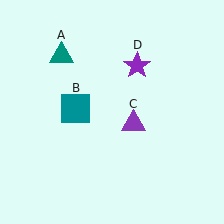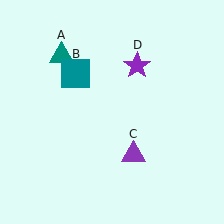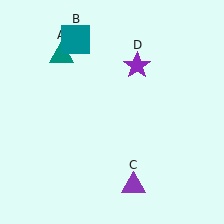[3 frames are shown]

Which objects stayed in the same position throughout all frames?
Teal triangle (object A) and purple star (object D) remained stationary.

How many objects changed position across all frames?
2 objects changed position: teal square (object B), purple triangle (object C).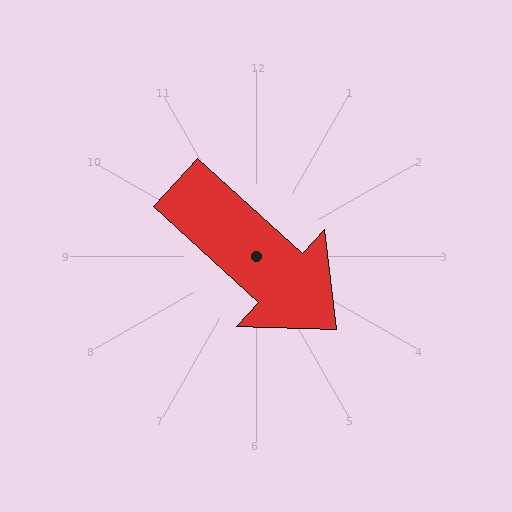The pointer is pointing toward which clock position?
Roughly 4 o'clock.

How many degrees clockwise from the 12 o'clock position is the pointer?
Approximately 132 degrees.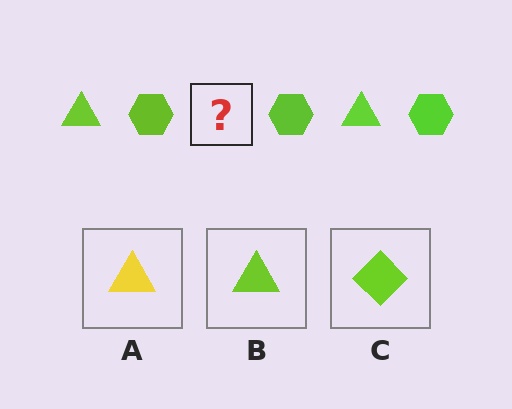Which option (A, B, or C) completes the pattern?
B.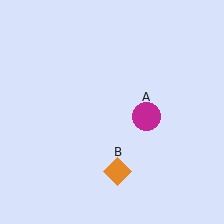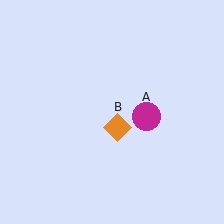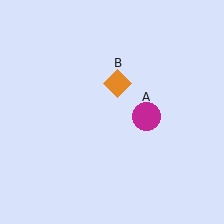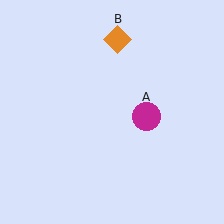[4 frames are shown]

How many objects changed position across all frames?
1 object changed position: orange diamond (object B).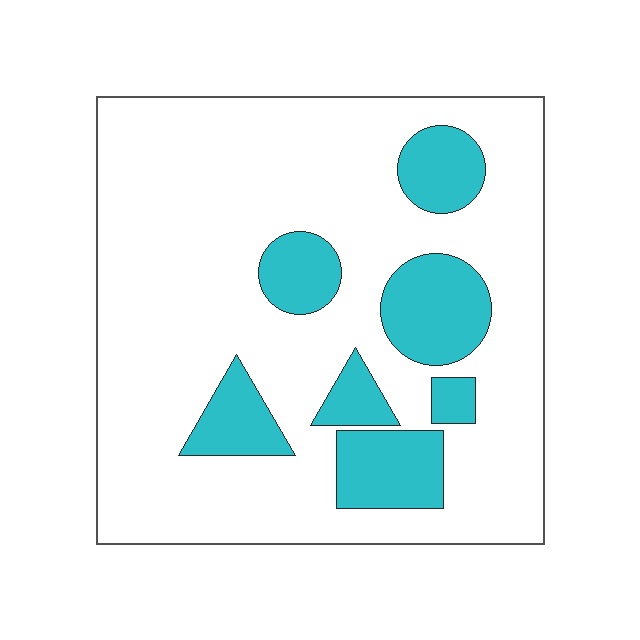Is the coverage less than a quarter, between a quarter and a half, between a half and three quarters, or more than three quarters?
Less than a quarter.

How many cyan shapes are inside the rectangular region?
7.